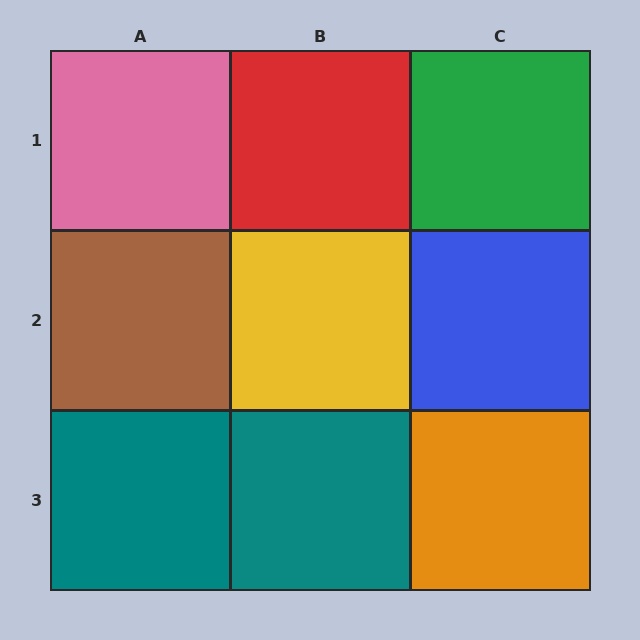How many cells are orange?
1 cell is orange.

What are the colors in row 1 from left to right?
Pink, red, green.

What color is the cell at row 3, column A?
Teal.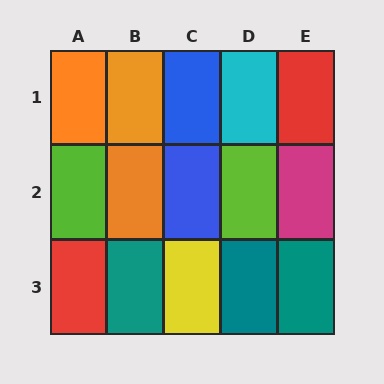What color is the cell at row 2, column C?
Blue.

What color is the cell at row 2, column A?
Lime.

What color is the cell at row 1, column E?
Red.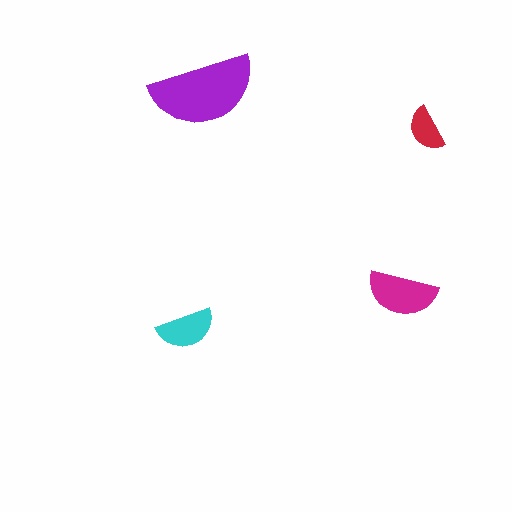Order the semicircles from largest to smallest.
the purple one, the magenta one, the cyan one, the red one.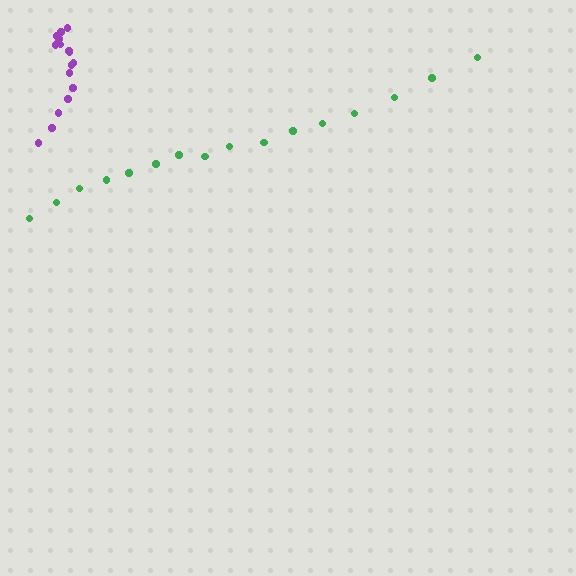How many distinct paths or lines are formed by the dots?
There are 2 distinct paths.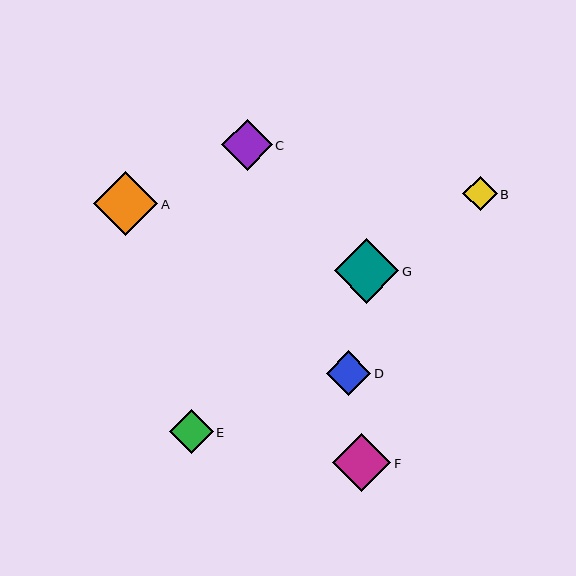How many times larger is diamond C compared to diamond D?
Diamond C is approximately 1.1 times the size of diamond D.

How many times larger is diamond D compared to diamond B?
Diamond D is approximately 1.3 times the size of diamond B.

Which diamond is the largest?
Diamond G is the largest with a size of approximately 65 pixels.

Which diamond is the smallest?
Diamond B is the smallest with a size of approximately 34 pixels.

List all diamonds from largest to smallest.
From largest to smallest: G, A, F, C, D, E, B.